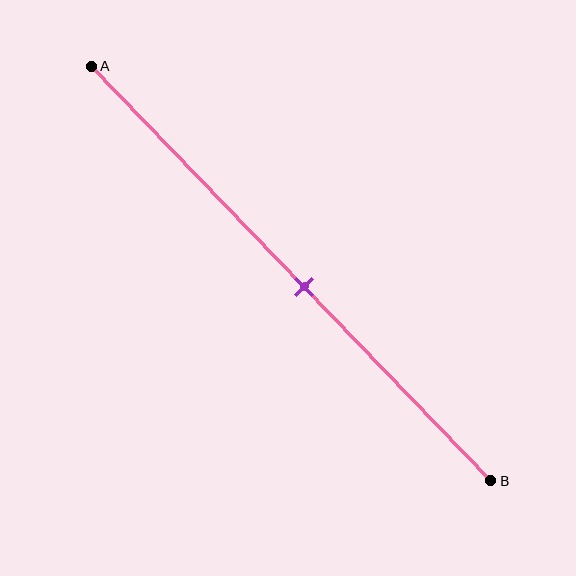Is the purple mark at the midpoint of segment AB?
No, the mark is at about 55% from A, not at the 50% midpoint.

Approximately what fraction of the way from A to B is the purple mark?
The purple mark is approximately 55% of the way from A to B.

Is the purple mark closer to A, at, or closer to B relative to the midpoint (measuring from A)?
The purple mark is closer to point B than the midpoint of segment AB.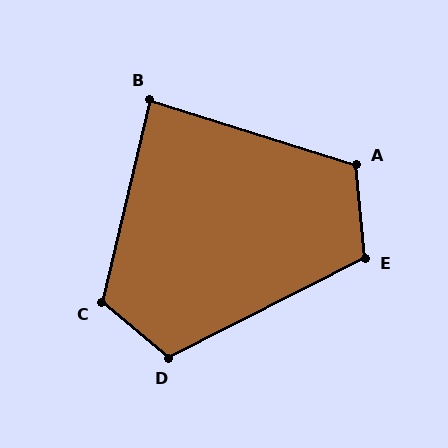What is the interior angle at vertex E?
Approximately 112 degrees (obtuse).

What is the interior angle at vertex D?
Approximately 113 degrees (obtuse).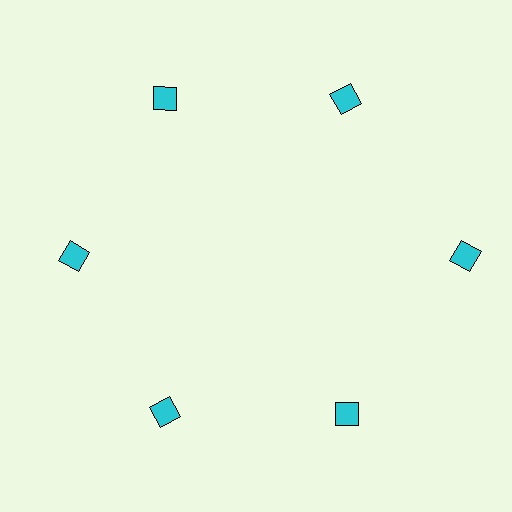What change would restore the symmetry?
The symmetry would be restored by moving it inward, back onto the ring so that all 6 diamonds sit at equal angles and equal distance from the center.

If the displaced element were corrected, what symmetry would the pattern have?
It would have 6-fold rotational symmetry — the pattern would map onto itself every 60 degrees.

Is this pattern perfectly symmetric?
No. The 6 cyan diamonds are arranged in a ring, but one element near the 3 o'clock position is pushed outward from the center, breaking the 6-fold rotational symmetry.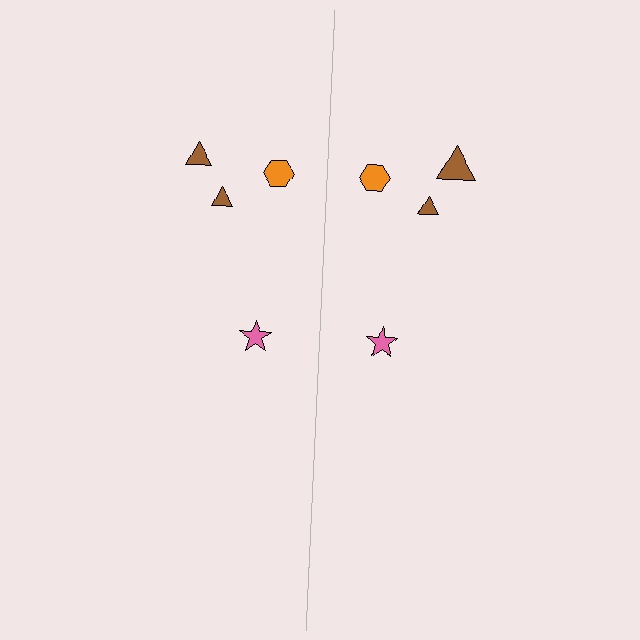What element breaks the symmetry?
The brown triangle on the right side has a different size than its mirror counterpart.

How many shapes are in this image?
There are 8 shapes in this image.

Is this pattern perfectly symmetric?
No, the pattern is not perfectly symmetric. The brown triangle on the right side has a different size than its mirror counterpart.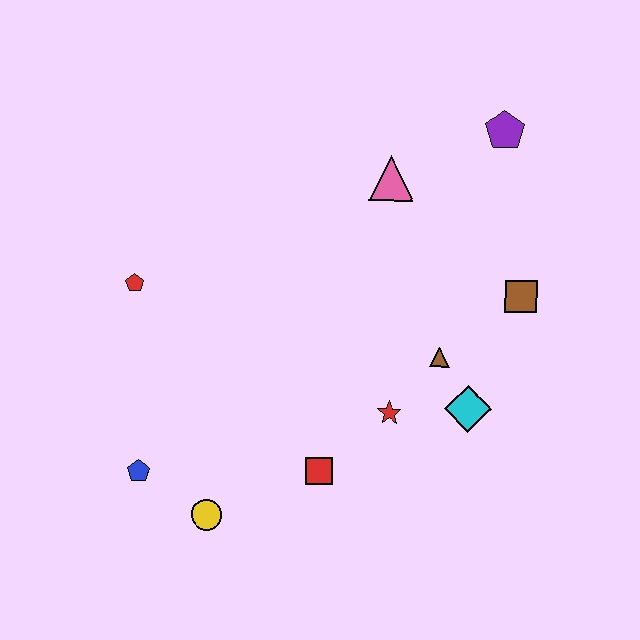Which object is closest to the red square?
The red star is closest to the red square.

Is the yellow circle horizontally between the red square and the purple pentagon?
No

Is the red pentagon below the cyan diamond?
No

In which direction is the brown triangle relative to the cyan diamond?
The brown triangle is above the cyan diamond.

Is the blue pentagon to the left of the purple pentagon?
Yes